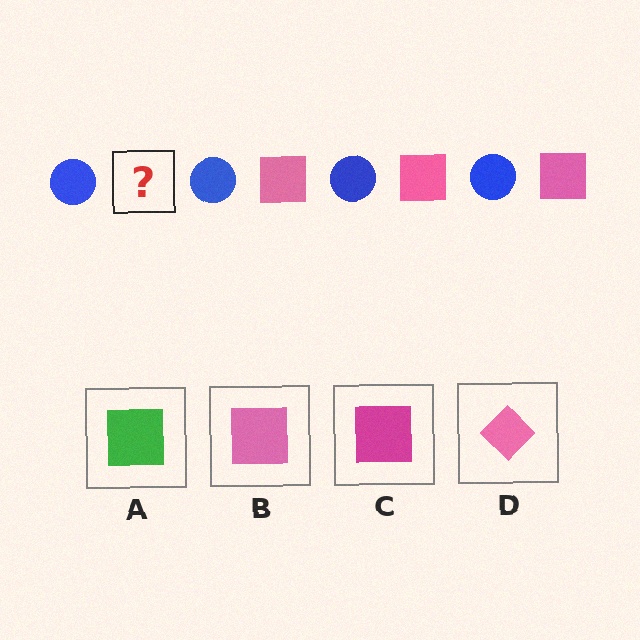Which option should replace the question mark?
Option B.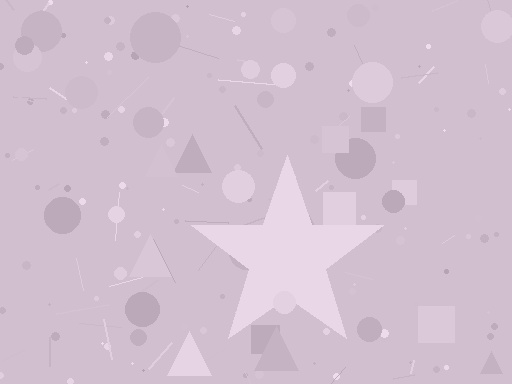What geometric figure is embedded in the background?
A star is embedded in the background.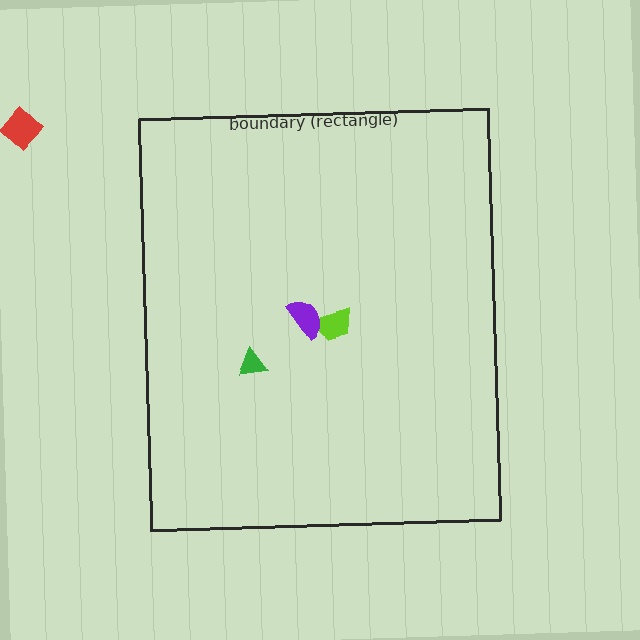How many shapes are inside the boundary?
3 inside, 1 outside.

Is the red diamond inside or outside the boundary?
Outside.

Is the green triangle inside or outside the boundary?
Inside.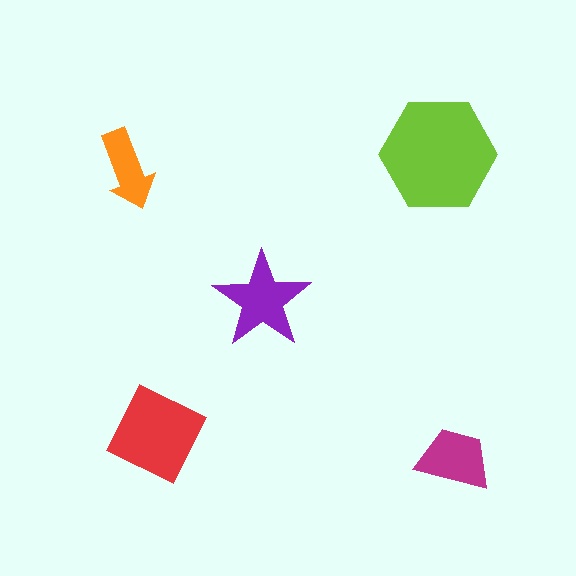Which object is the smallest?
The orange arrow.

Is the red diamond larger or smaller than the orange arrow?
Larger.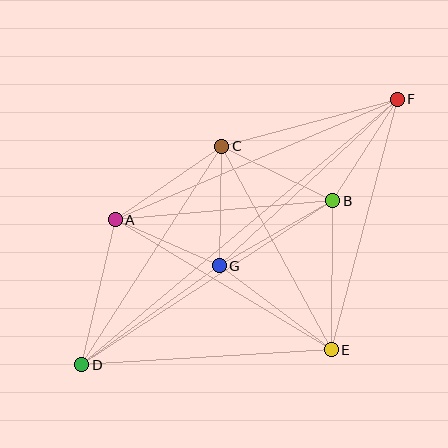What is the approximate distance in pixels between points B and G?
The distance between B and G is approximately 131 pixels.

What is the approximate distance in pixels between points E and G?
The distance between E and G is approximately 140 pixels.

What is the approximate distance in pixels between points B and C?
The distance between B and C is approximately 123 pixels.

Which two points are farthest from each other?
Points D and F are farthest from each other.